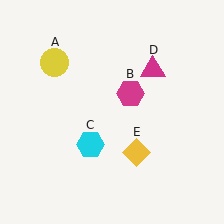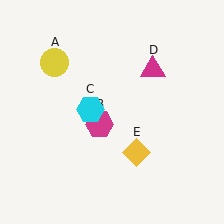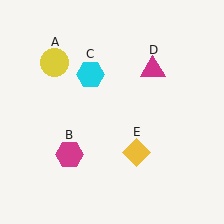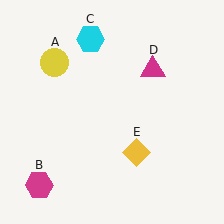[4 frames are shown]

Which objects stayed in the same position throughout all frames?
Yellow circle (object A) and magenta triangle (object D) and yellow diamond (object E) remained stationary.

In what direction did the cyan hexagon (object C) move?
The cyan hexagon (object C) moved up.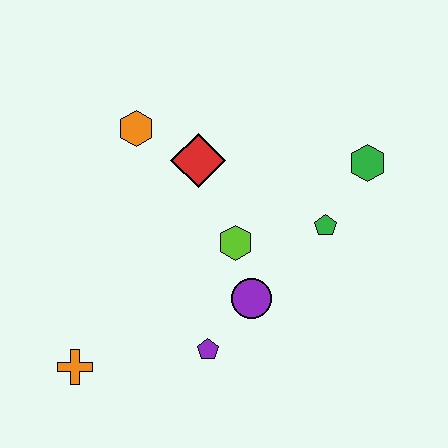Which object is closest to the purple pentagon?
The purple circle is closest to the purple pentagon.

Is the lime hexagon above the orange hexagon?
No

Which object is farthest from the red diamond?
The orange cross is farthest from the red diamond.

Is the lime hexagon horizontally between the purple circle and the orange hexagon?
Yes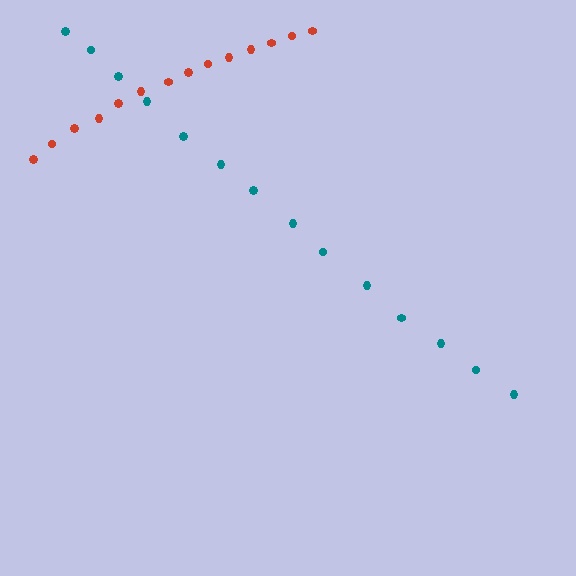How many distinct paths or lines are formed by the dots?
There are 2 distinct paths.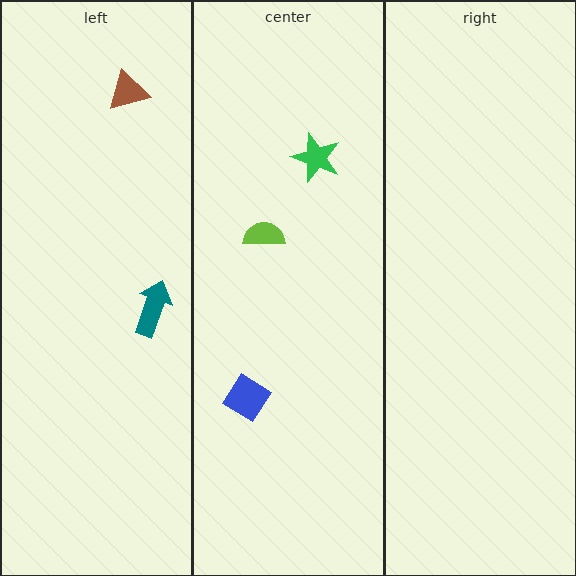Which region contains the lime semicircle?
The center region.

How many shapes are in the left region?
2.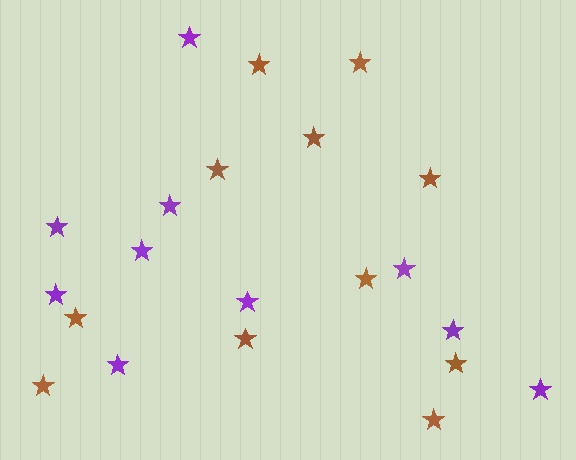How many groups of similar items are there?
There are 2 groups: one group of brown stars (11) and one group of purple stars (10).